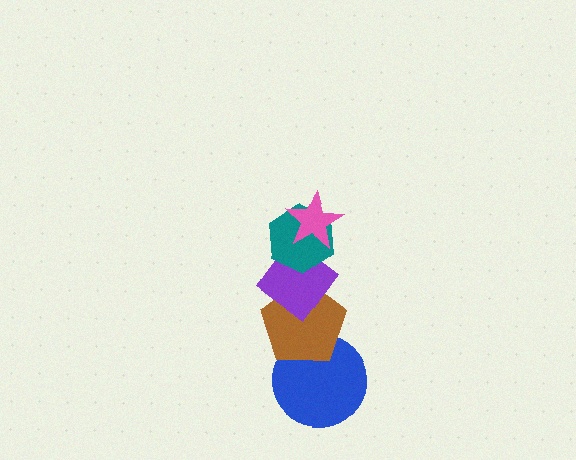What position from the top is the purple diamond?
The purple diamond is 3rd from the top.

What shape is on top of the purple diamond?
The teal hexagon is on top of the purple diamond.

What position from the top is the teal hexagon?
The teal hexagon is 2nd from the top.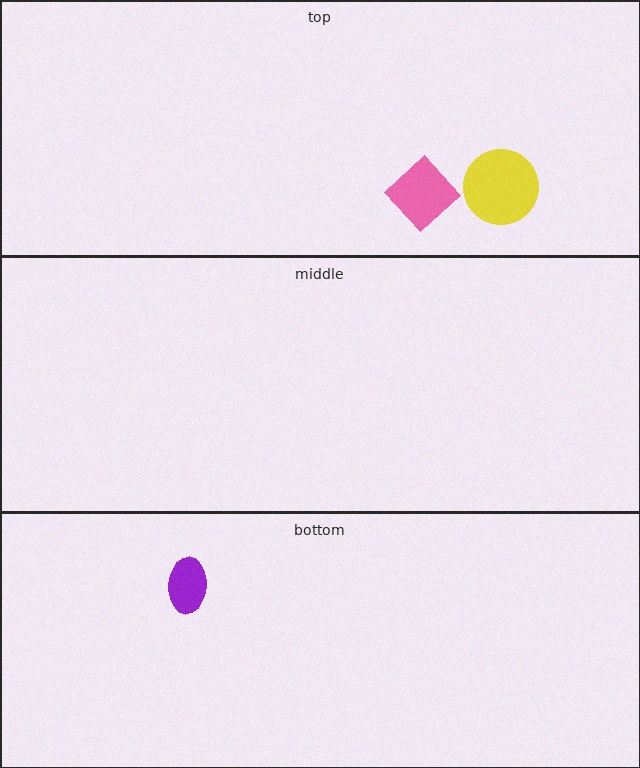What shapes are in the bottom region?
The purple ellipse.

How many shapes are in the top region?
2.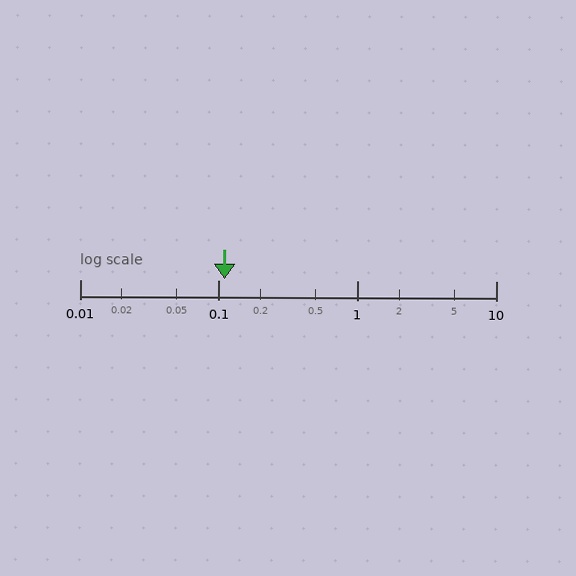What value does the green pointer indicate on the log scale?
The pointer indicates approximately 0.11.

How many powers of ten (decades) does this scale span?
The scale spans 3 decades, from 0.01 to 10.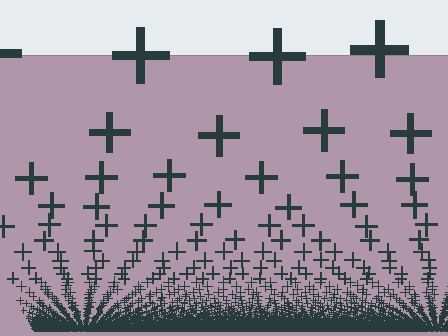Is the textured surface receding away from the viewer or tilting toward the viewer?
The surface appears to tilt toward the viewer. Texture elements get larger and sparser toward the top.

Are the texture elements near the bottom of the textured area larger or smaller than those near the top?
Smaller. The gradient is inverted — elements near the bottom are smaller and denser.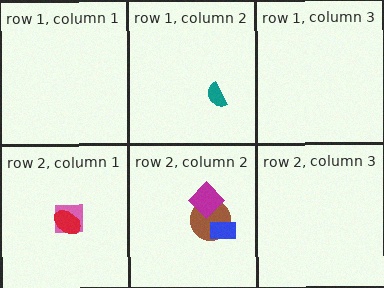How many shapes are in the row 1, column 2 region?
1.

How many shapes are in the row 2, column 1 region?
2.